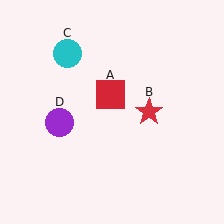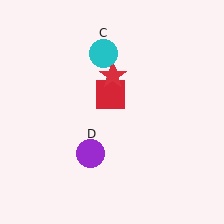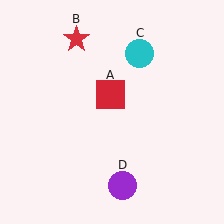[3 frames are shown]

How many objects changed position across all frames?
3 objects changed position: red star (object B), cyan circle (object C), purple circle (object D).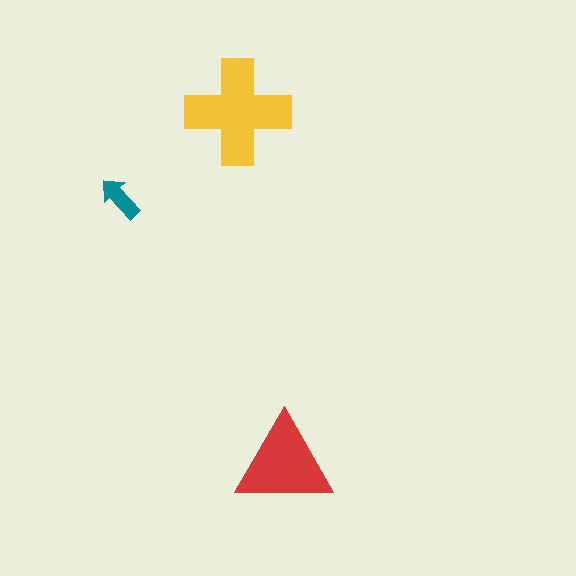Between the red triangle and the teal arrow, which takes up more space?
The red triangle.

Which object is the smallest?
The teal arrow.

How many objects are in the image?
There are 3 objects in the image.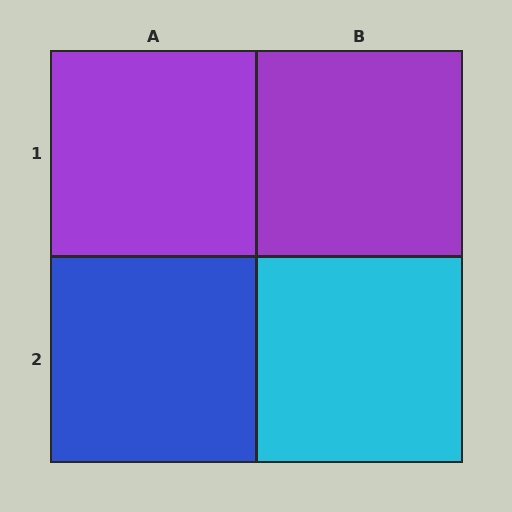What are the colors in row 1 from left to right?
Purple, purple.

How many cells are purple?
2 cells are purple.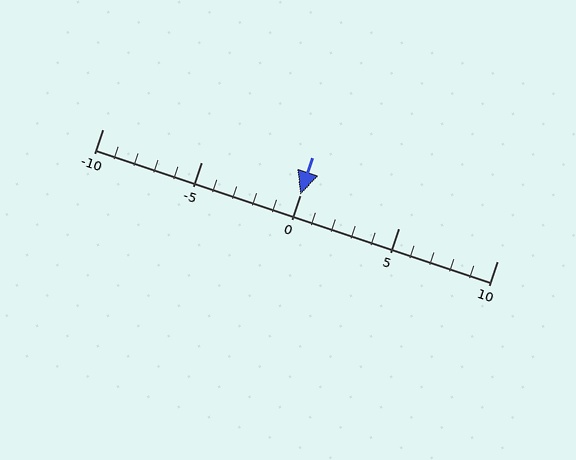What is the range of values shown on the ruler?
The ruler shows values from -10 to 10.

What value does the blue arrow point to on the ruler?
The blue arrow points to approximately 0.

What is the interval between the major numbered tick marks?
The major tick marks are spaced 5 units apart.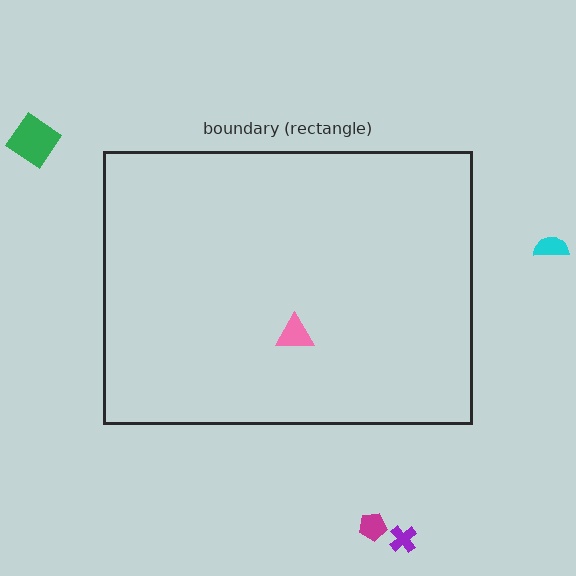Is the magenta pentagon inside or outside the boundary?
Outside.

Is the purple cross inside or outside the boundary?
Outside.